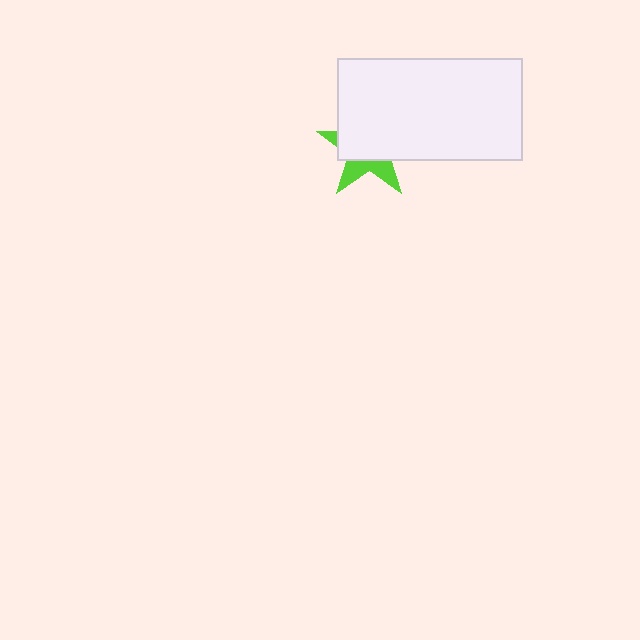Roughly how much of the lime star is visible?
A small part of it is visible (roughly 34%).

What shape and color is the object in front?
The object in front is a white rectangle.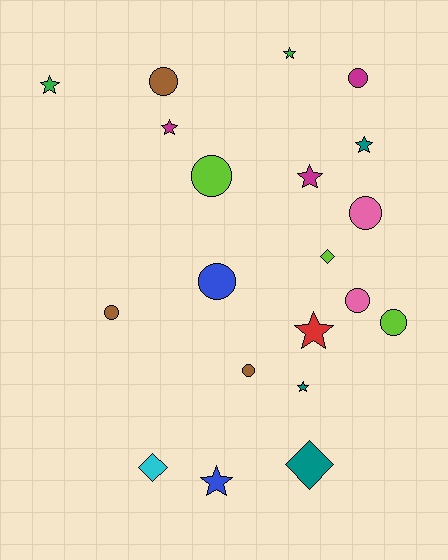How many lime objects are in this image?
There are 3 lime objects.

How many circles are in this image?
There are 9 circles.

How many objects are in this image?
There are 20 objects.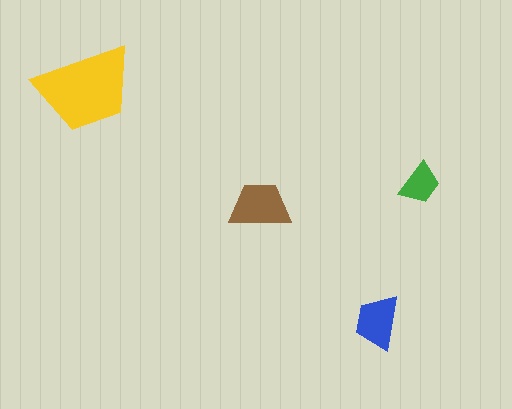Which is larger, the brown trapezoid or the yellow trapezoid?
The yellow one.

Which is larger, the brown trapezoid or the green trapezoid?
The brown one.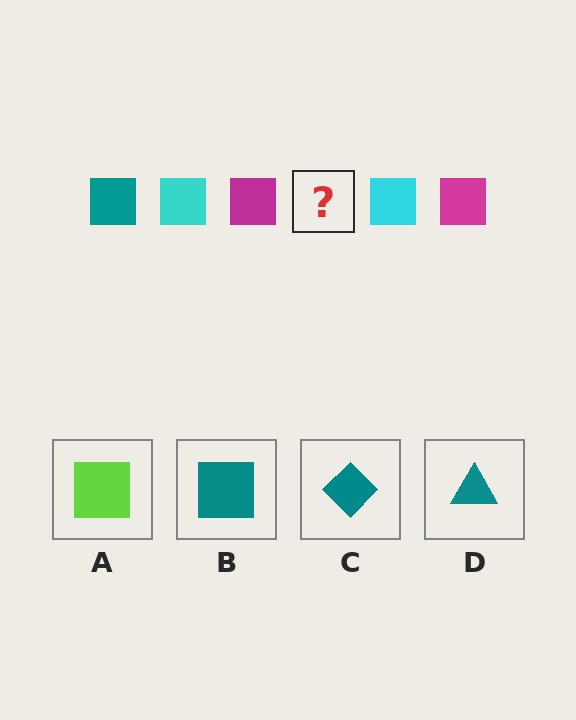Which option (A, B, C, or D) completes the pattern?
B.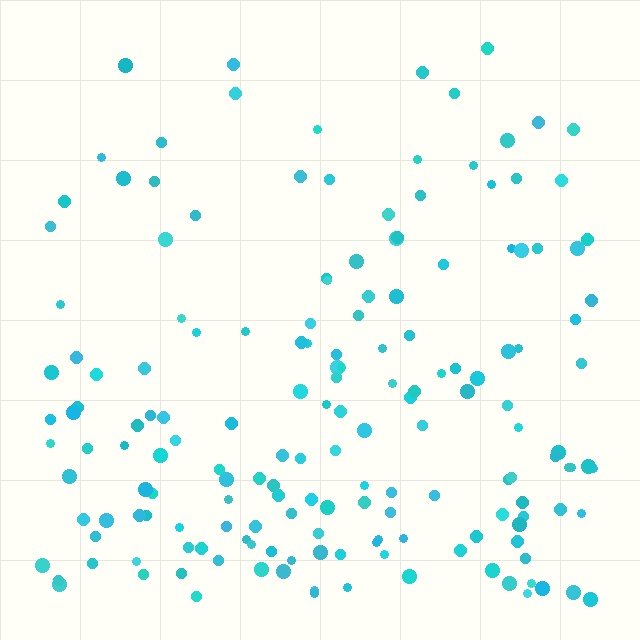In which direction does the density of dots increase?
From top to bottom, with the bottom side densest.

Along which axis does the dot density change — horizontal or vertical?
Vertical.